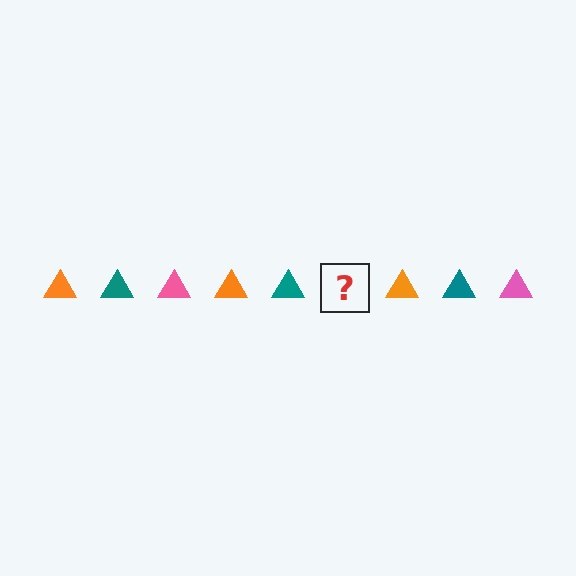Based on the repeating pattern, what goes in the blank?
The blank should be a pink triangle.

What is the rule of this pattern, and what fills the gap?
The rule is that the pattern cycles through orange, teal, pink triangles. The gap should be filled with a pink triangle.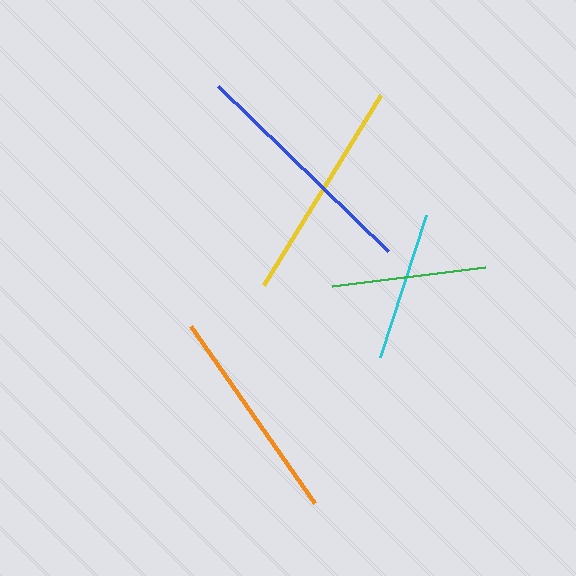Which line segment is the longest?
The blue line is the longest at approximately 236 pixels.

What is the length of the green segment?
The green segment is approximately 154 pixels long.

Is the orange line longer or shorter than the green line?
The orange line is longer than the green line.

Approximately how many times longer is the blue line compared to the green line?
The blue line is approximately 1.5 times the length of the green line.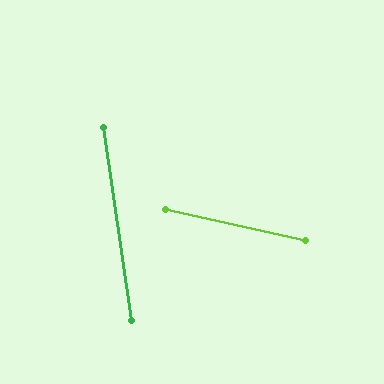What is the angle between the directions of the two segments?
Approximately 69 degrees.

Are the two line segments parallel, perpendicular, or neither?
Neither parallel nor perpendicular — they differ by about 69°.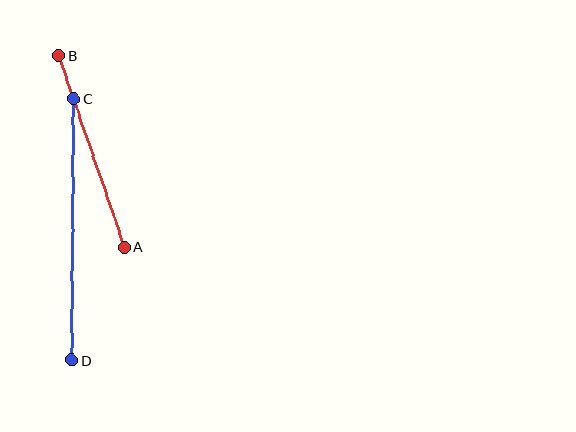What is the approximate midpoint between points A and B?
The midpoint is at approximately (92, 151) pixels.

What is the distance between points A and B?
The distance is approximately 202 pixels.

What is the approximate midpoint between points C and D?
The midpoint is at approximately (73, 229) pixels.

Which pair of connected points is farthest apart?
Points C and D are farthest apart.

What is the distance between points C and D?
The distance is approximately 261 pixels.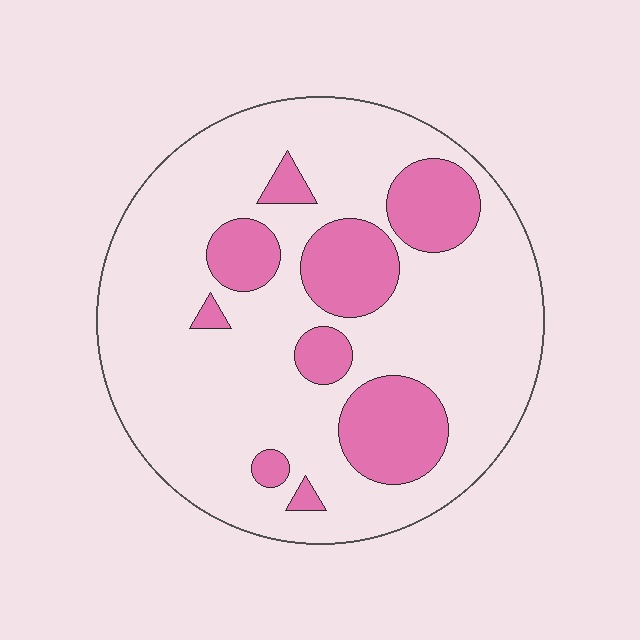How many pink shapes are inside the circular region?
9.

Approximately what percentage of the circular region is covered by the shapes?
Approximately 25%.